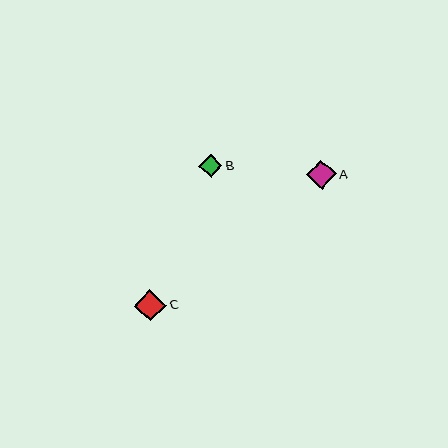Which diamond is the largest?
Diamond C is the largest with a size of approximately 32 pixels.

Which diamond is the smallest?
Diamond B is the smallest with a size of approximately 23 pixels.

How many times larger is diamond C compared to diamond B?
Diamond C is approximately 1.4 times the size of diamond B.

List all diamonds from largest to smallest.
From largest to smallest: C, A, B.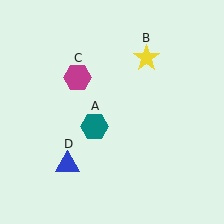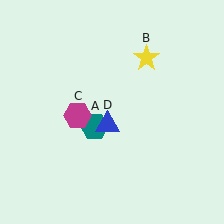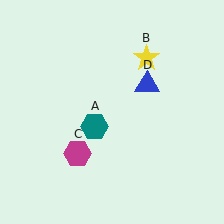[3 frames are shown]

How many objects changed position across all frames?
2 objects changed position: magenta hexagon (object C), blue triangle (object D).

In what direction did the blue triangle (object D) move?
The blue triangle (object D) moved up and to the right.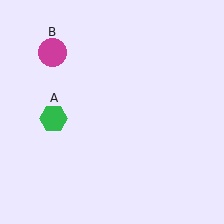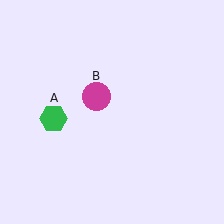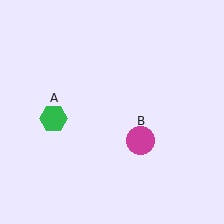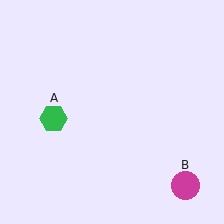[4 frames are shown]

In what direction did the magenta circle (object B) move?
The magenta circle (object B) moved down and to the right.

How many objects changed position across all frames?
1 object changed position: magenta circle (object B).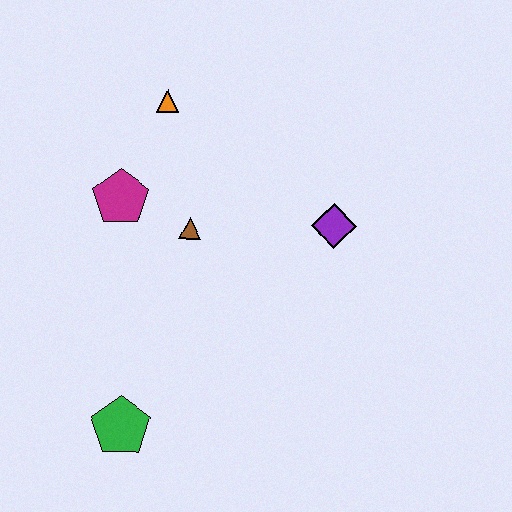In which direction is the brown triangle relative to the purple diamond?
The brown triangle is to the left of the purple diamond.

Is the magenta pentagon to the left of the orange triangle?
Yes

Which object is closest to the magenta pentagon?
The brown triangle is closest to the magenta pentagon.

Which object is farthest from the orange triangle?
The green pentagon is farthest from the orange triangle.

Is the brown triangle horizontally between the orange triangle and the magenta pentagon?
No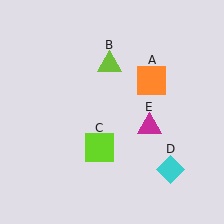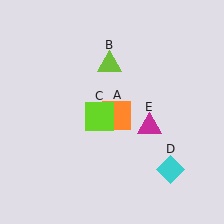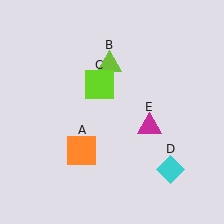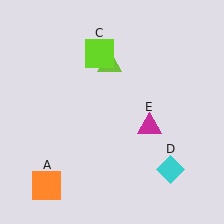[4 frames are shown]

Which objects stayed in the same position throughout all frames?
Lime triangle (object B) and cyan diamond (object D) and magenta triangle (object E) remained stationary.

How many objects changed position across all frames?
2 objects changed position: orange square (object A), lime square (object C).